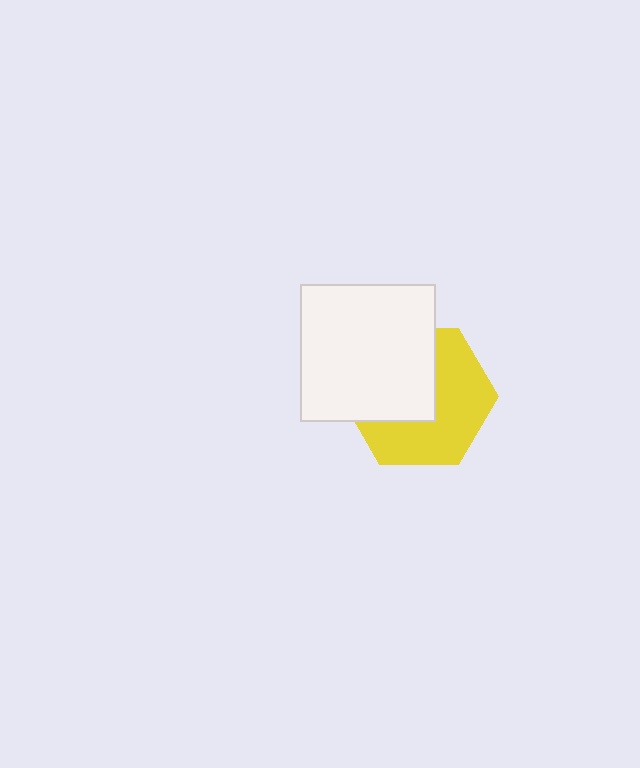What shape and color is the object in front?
The object in front is a white rectangle.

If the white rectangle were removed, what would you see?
You would see the complete yellow hexagon.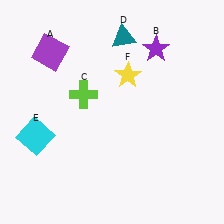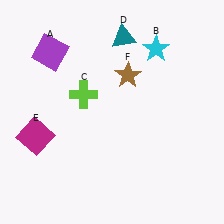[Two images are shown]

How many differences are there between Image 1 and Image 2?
There are 3 differences between the two images.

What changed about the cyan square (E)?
In Image 1, E is cyan. In Image 2, it changed to magenta.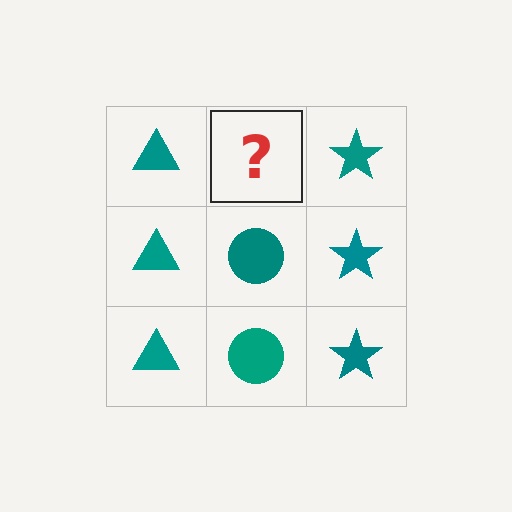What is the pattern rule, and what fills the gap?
The rule is that each column has a consistent shape. The gap should be filled with a teal circle.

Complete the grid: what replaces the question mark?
The question mark should be replaced with a teal circle.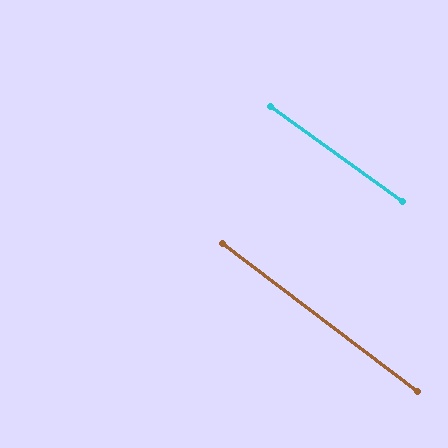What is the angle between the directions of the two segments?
Approximately 2 degrees.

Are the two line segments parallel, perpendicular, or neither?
Parallel — their directions differ by only 1.5°.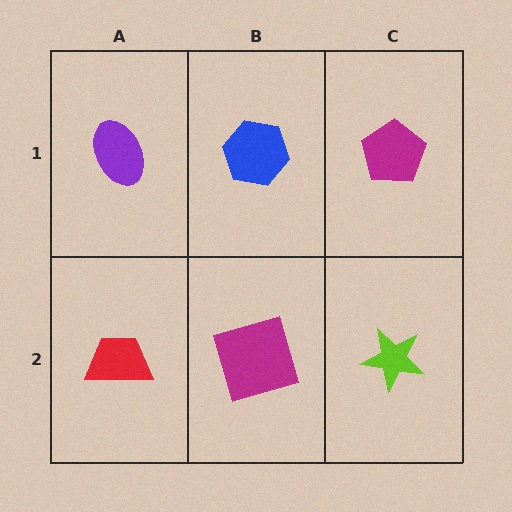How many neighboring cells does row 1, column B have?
3.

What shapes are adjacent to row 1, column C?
A lime star (row 2, column C), a blue hexagon (row 1, column B).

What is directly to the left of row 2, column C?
A magenta square.